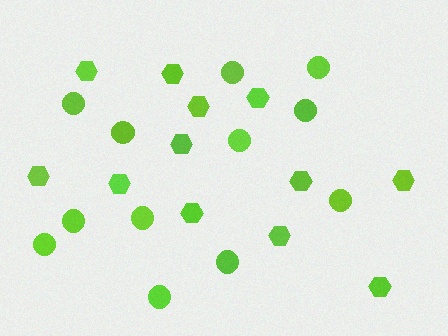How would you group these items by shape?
There are 2 groups: one group of hexagons (12) and one group of circles (12).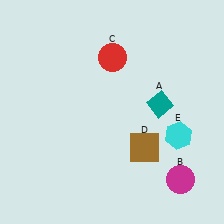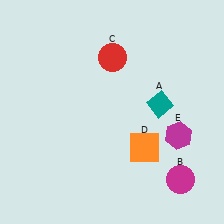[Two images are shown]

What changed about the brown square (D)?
In Image 1, D is brown. In Image 2, it changed to orange.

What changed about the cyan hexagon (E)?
In Image 1, E is cyan. In Image 2, it changed to magenta.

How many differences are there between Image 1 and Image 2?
There are 2 differences between the two images.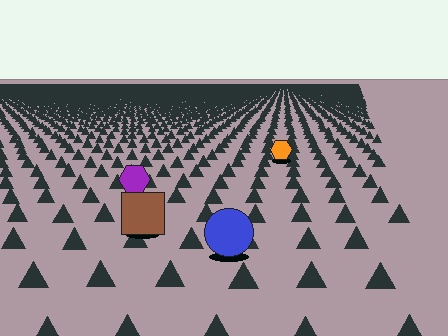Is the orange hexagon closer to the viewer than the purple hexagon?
No. The purple hexagon is closer — you can tell from the texture gradient: the ground texture is coarser near it.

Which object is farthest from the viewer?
The orange hexagon is farthest from the viewer. It appears smaller and the ground texture around it is denser.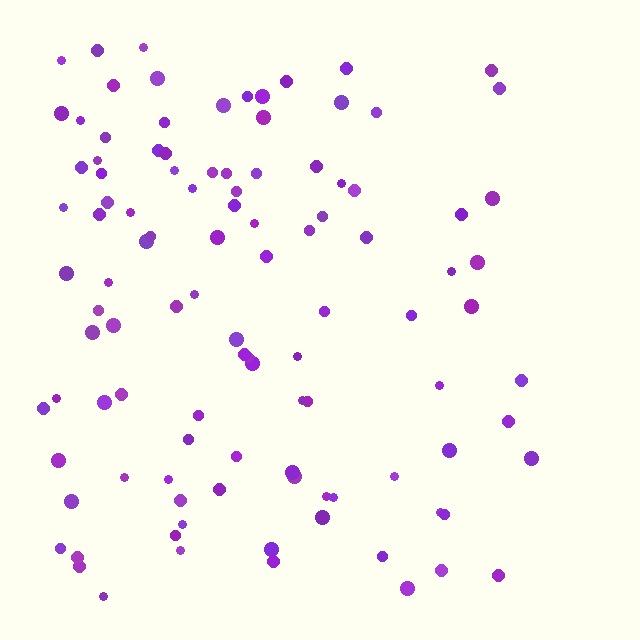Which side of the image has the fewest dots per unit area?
The right.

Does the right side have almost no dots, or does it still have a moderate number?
Still a moderate number, just noticeably fewer than the left.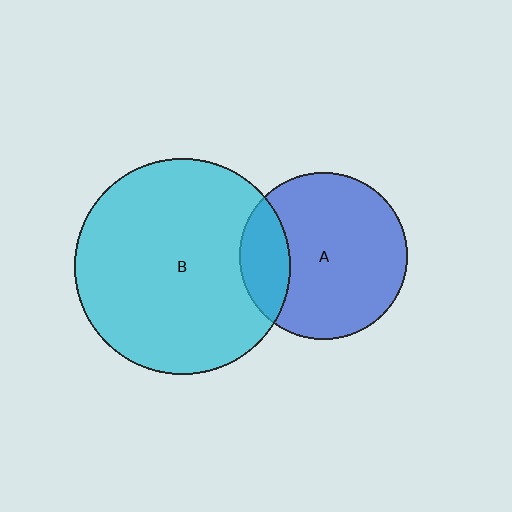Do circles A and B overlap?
Yes.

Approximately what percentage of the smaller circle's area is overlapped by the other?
Approximately 20%.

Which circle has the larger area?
Circle B (cyan).